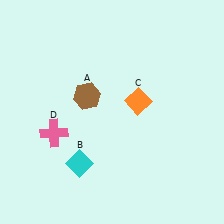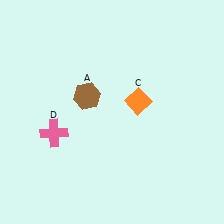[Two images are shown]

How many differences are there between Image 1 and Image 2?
There is 1 difference between the two images.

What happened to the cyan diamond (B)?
The cyan diamond (B) was removed in Image 2. It was in the bottom-left area of Image 1.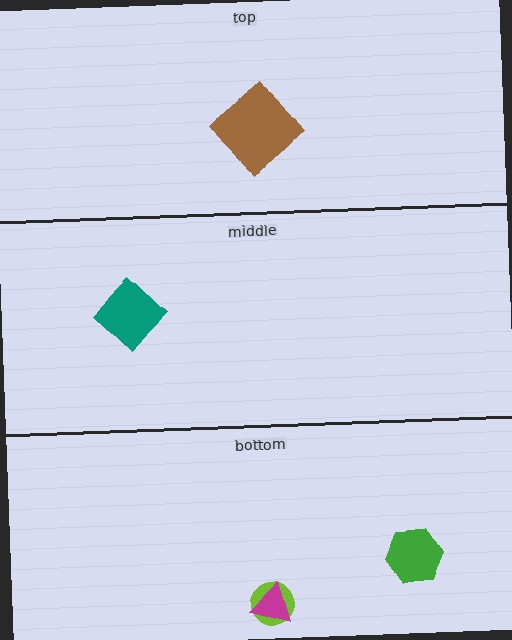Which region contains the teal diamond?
The middle region.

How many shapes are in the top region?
1.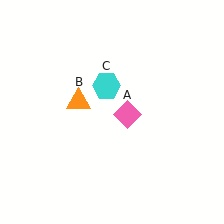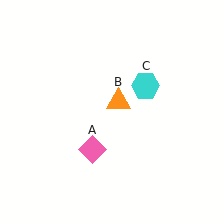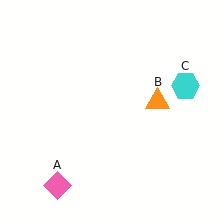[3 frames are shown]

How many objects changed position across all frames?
3 objects changed position: pink diamond (object A), orange triangle (object B), cyan hexagon (object C).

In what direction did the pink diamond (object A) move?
The pink diamond (object A) moved down and to the left.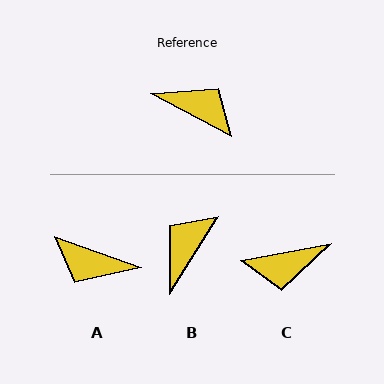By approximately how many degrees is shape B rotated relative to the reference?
Approximately 86 degrees counter-clockwise.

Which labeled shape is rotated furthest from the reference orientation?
A, about 172 degrees away.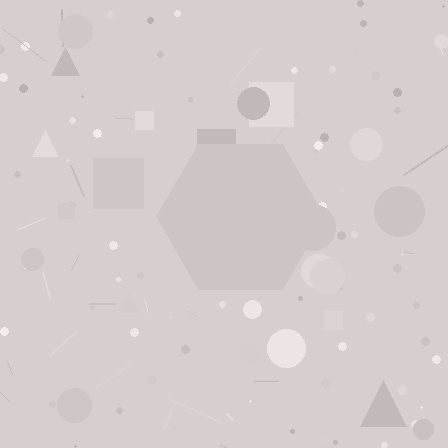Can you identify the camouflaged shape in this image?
The camouflaged shape is a hexagon.